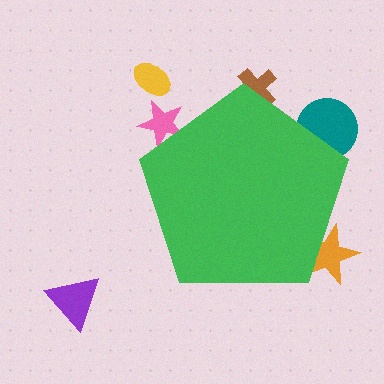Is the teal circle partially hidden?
Yes, the teal circle is partially hidden behind the green pentagon.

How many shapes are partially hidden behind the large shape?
4 shapes are partially hidden.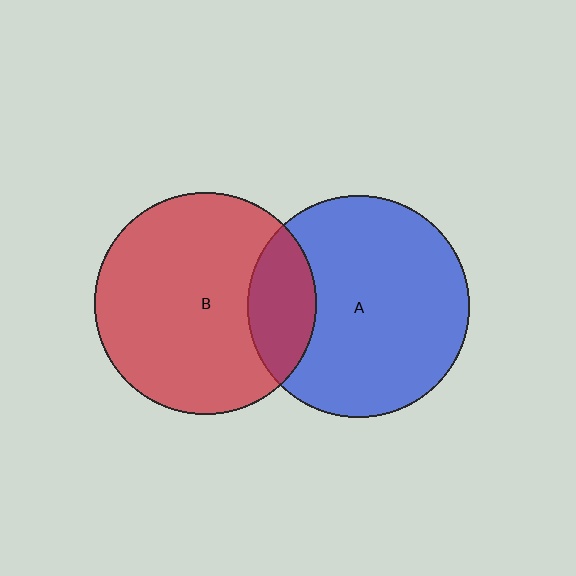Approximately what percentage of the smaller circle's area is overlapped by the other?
Approximately 20%.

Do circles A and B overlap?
Yes.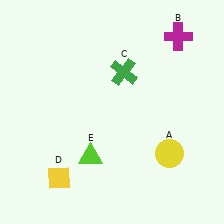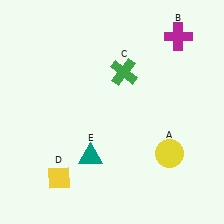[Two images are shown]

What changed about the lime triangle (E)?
In Image 1, E is lime. In Image 2, it changed to teal.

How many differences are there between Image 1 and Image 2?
There is 1 difference between the two images.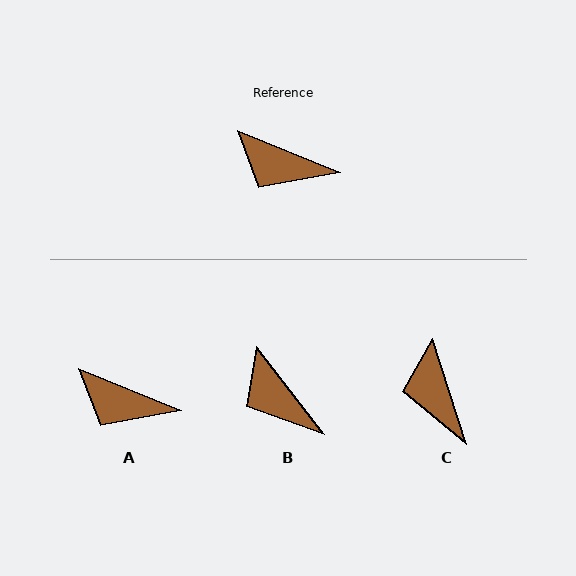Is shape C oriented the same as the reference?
No, it is off by about 50 degrees.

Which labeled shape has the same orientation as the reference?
A.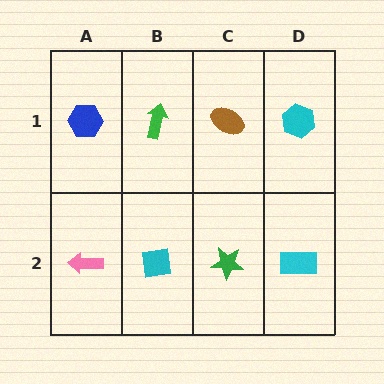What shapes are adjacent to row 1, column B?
A cyan square (row 2, column B), a blue hexagon (row 1, column A), a brown ellipse (row 1, column C).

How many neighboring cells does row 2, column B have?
3.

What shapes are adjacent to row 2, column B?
A green arrow (row 1, column B), a pink arrow (row 2, column A), a green star (row 2, column C).